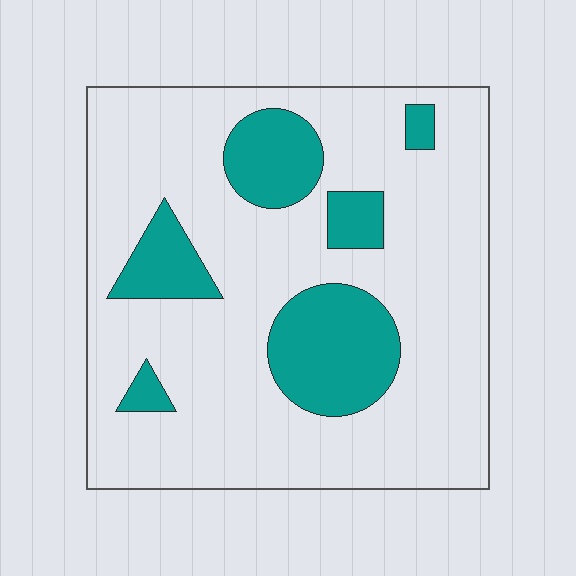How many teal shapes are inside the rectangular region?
6.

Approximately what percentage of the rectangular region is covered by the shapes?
Approximately 20%.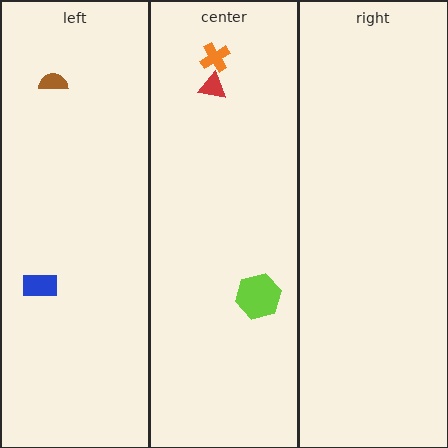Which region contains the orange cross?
The center region.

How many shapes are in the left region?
2.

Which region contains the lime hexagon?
The center region.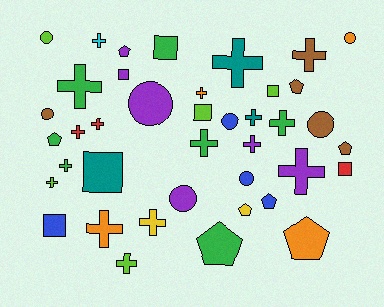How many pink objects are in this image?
There are no pink objects.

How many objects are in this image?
There are 40 objects.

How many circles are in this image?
There are 8 circles.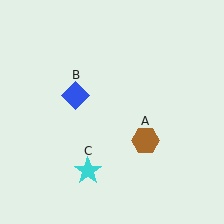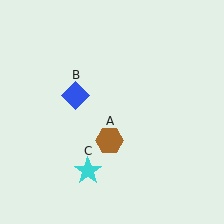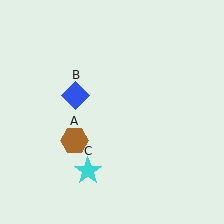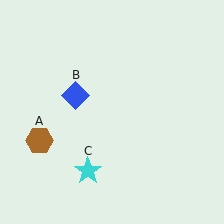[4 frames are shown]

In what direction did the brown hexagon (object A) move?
The brown hexagon (object A) moved left.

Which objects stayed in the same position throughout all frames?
Blue diamond (object B) and cyan star (object C) remained stationary.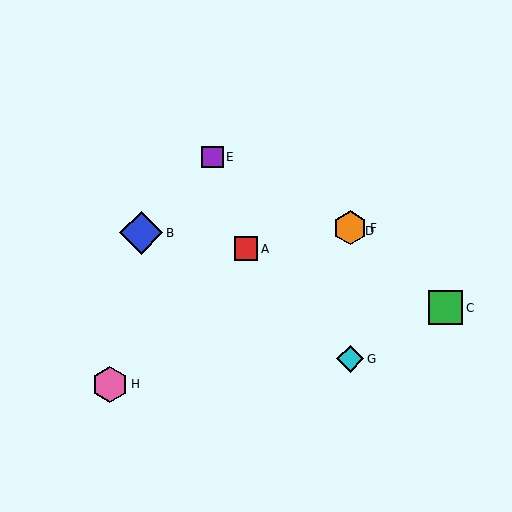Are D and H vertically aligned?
No, D is at x≈350 and H is at x≈110.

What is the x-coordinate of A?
Object A is at x≈246.